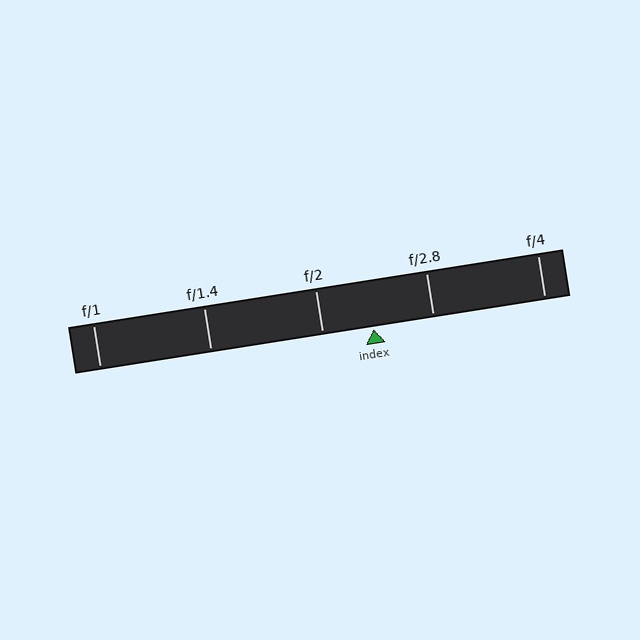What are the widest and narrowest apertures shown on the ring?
The widest aperture shown is f/1 and the narrowest is f/4.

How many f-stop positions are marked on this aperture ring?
There are 5 f-stop positions marked.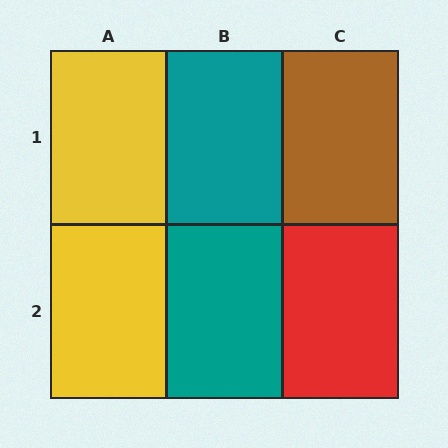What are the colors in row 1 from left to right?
Yellow, teal, brown.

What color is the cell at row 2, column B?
Teal.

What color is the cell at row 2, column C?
Red.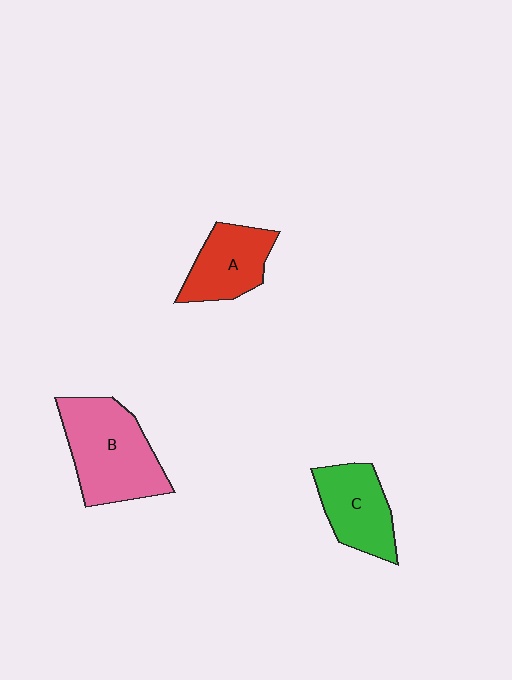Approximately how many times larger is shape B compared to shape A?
Approximately 1.6 times.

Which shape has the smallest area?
Shape A (red).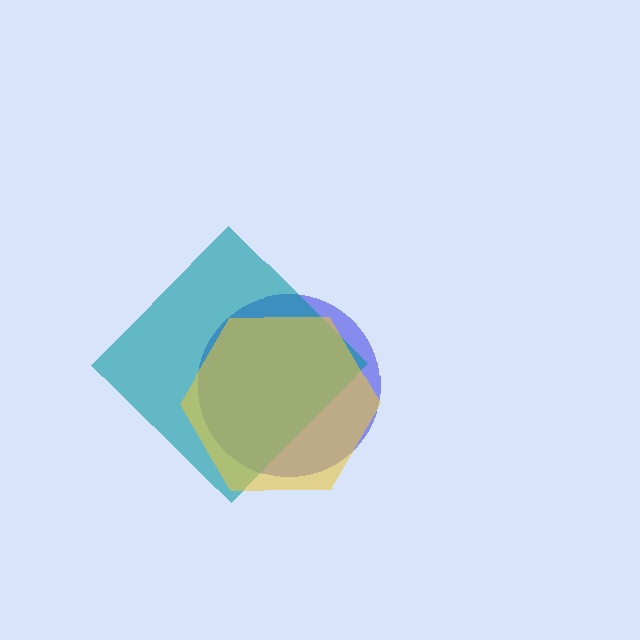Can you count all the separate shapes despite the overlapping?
Yes, there are 3 separate shapes.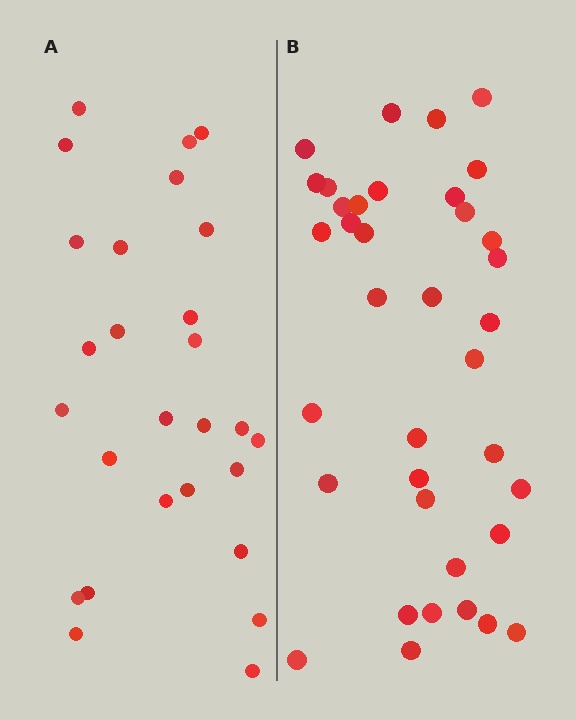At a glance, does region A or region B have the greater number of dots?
Region B (the right region) has more dots.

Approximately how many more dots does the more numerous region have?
Region B has roughly 10 or so more dots than region A.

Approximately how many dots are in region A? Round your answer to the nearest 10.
About 30 dots. (The exact count is 27, which rounds to 30.)